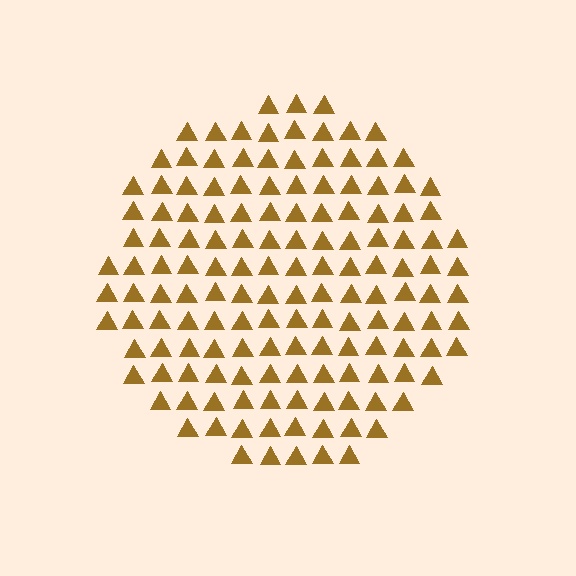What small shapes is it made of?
It is made of small triangles.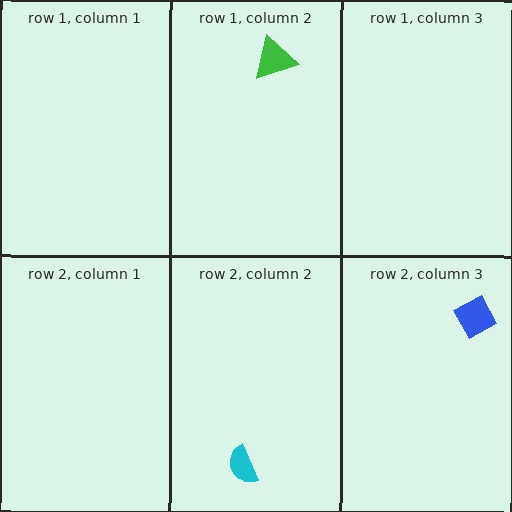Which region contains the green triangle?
The row 1, column 2 region.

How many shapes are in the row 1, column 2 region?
1.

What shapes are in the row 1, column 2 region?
The green triangle.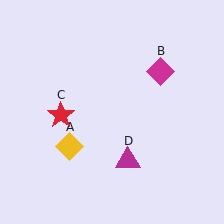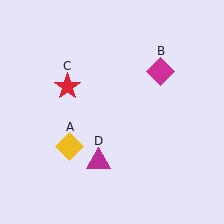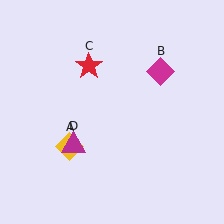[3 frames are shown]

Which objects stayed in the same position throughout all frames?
Yellow diamond (object A) and magenta diamond (object B) remained stationary.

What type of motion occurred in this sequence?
The red star (object C), magenta triangle (object D) rotated clockwise around the center of the scene.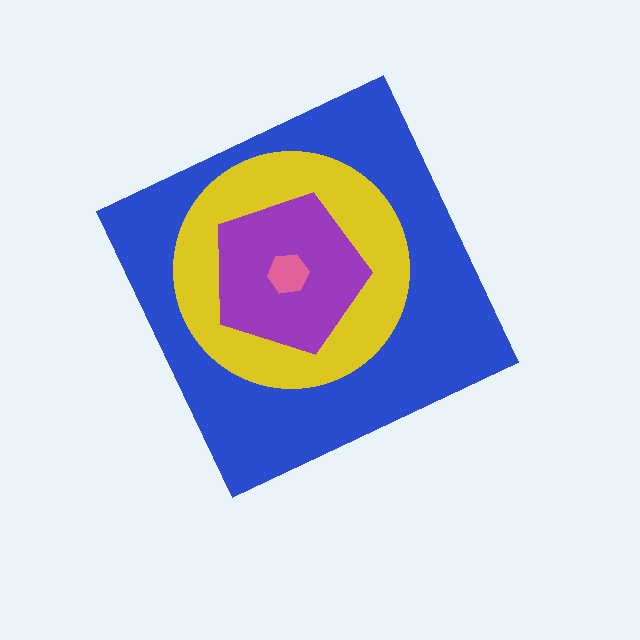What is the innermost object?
The pink hexagon.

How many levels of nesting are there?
4.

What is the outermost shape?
The blue diamond.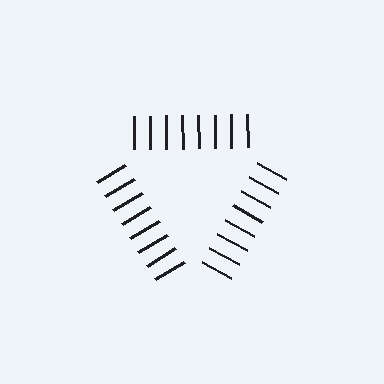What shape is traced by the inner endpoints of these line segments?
An illusory triangle — the line segments terminate on its edges but no continuous stroke is drawn.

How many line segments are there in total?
24 — 8 along each of the 3 edges.